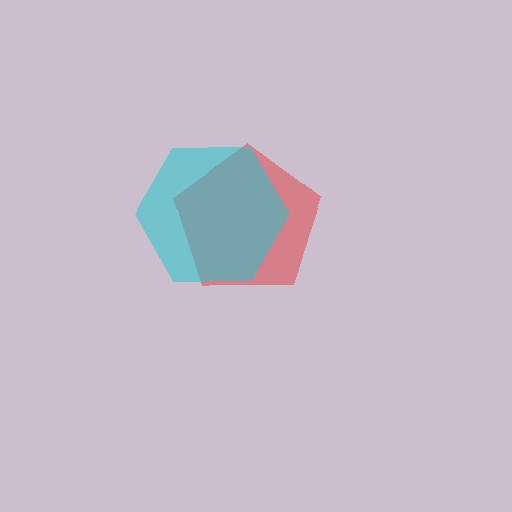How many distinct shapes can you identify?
There are 2 distinct shapes: a red pentagon, a cyan hexagon.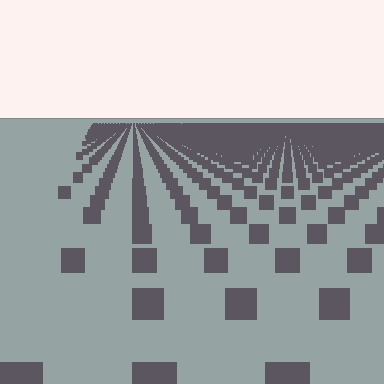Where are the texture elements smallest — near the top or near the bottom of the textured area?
Near the top.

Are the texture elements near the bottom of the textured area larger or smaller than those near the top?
Larger. Near the bottom, elements are closer to the viewer and appear at a bigger on-screen size.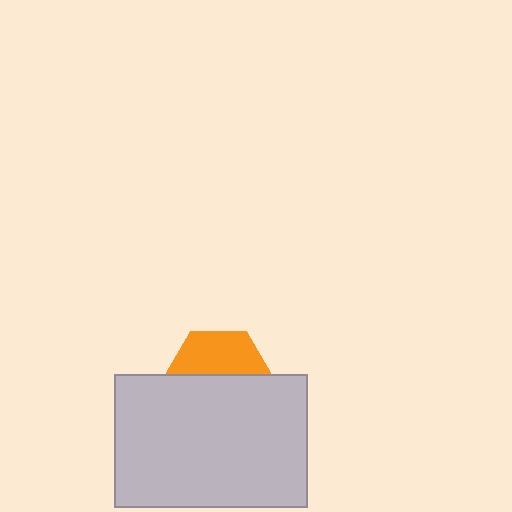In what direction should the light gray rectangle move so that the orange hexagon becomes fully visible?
The light gray rectangle should move down. That is the shortest direction to clear the overlap and leave the orange hexagon fully visible.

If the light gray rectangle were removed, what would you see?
You would see the complete orange hexagon.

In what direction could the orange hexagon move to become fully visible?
The orange hexagon could move up. That would shift it out from behind the light gray rectangle entirely.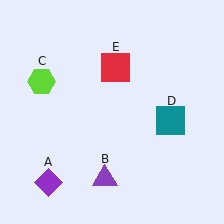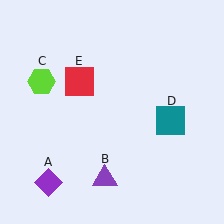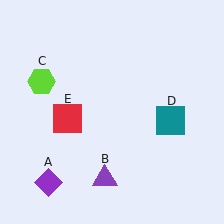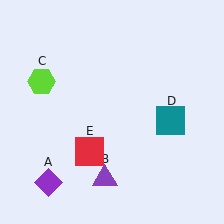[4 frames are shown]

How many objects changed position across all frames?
1 object changed position: red square (object E).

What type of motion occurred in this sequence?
The red square (object E) rotated counterclockwise around the center of the scene.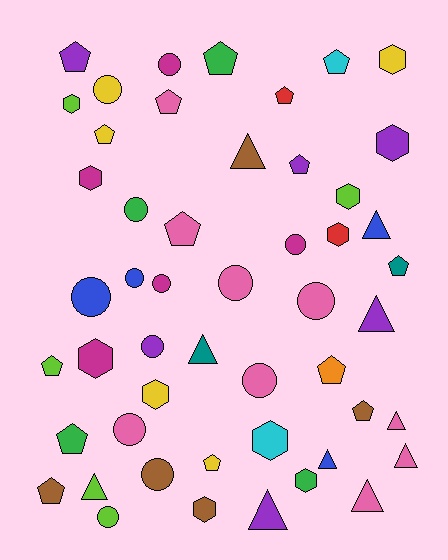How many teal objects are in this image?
There are 2 teal objects.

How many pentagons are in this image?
There are 15 pentagons.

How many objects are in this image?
There are 50 objects.